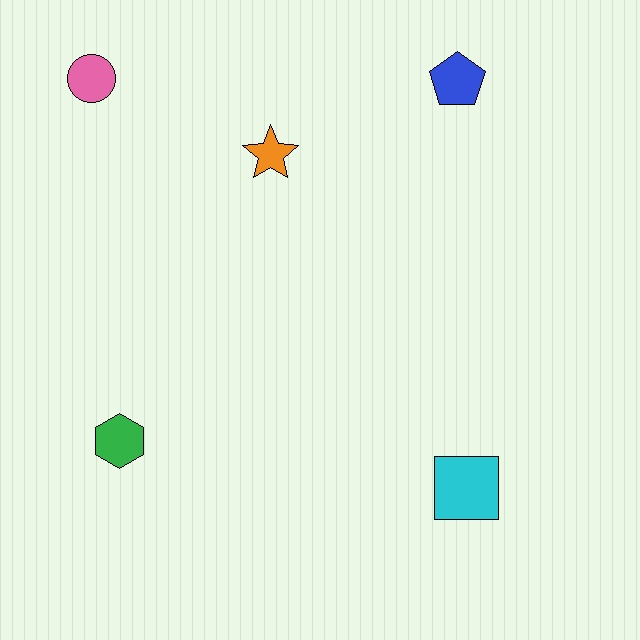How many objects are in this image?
There are 5 objects.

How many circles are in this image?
There is 1 circle.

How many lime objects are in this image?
There are no lime objects.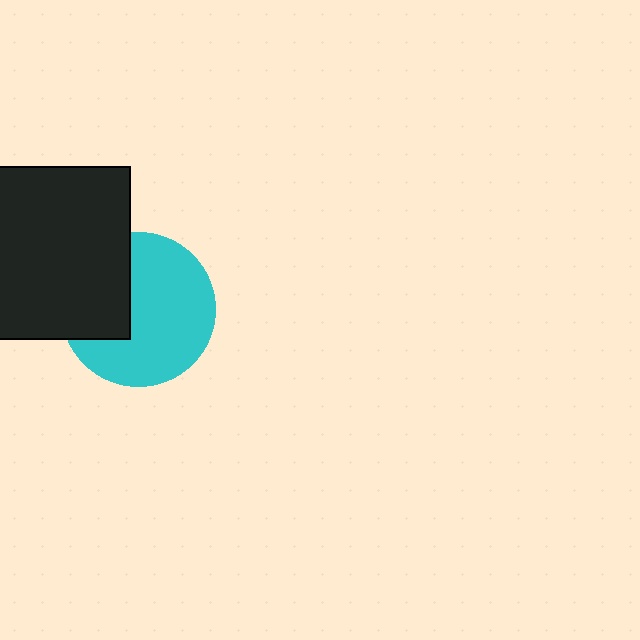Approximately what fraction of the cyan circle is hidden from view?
Roughly 33% of the cyan circle is hidden behind the black square.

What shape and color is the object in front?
The object in front is a black square.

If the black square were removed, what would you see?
You would see the complete cyan circle.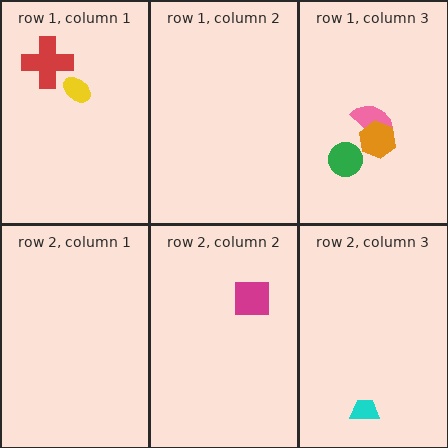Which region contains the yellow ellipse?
The row 1, column 1 region.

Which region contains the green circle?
The row 1, column 3 region.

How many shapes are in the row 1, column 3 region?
3.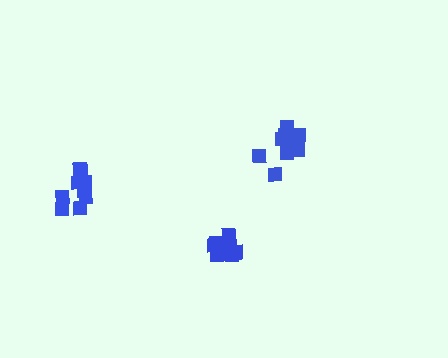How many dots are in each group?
Group 1: 12 dots, Group 2: 9 dots, Group 3: 8 dots (29 total).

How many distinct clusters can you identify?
There are 3 distinct clusters.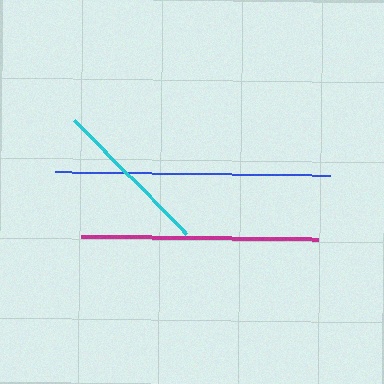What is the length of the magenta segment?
The magenta segment is approximately 237 pixels long.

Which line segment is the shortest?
The cyan line is the shortest at approximately 160 pixels.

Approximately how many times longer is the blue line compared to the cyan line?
The blue line is approximately 1.7 times the length of the cyan line.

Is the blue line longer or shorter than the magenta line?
The blue line is longer than the magenta line.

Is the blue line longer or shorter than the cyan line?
The blue line is longer than the cyan line.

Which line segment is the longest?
The blue line is the longest at approximately 275 pixels.